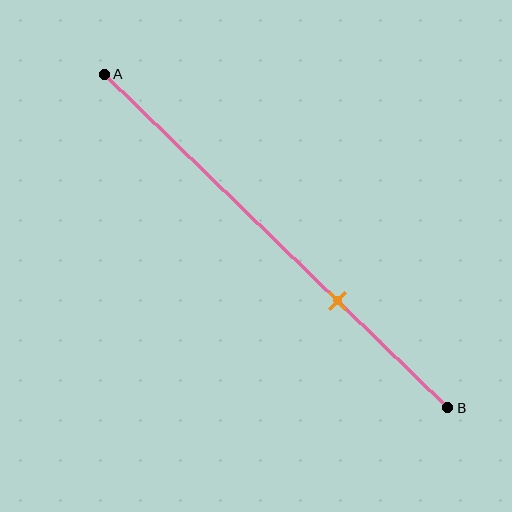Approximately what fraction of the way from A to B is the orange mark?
The orange mark is approximately 70% of the way from A to B.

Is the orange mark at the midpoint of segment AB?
No, the mark is at about 70% from A, not at the 50% midpoint.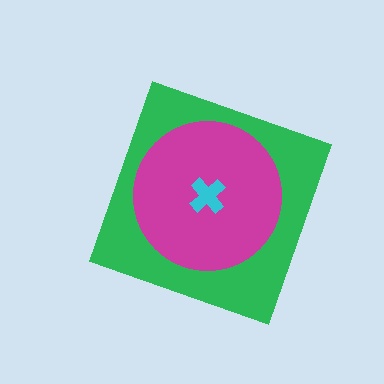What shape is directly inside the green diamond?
The magenta circle.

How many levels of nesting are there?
3.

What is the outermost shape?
The green diamond.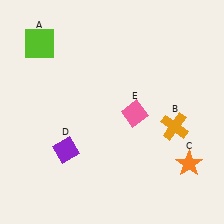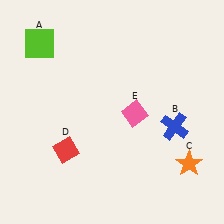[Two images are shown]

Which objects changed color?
B changed from orange to blue. D changed from purple to red.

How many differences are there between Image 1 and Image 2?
There are 2 differences between the two images.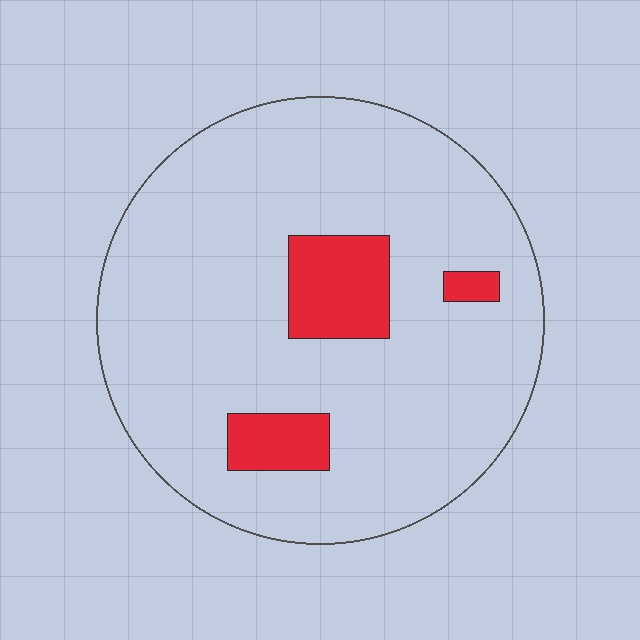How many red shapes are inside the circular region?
3.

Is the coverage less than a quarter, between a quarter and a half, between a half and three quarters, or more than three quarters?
Less than a quarter.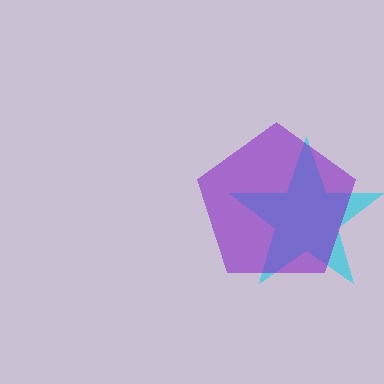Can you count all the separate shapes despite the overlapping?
Yes, there are 2 separate shapes.